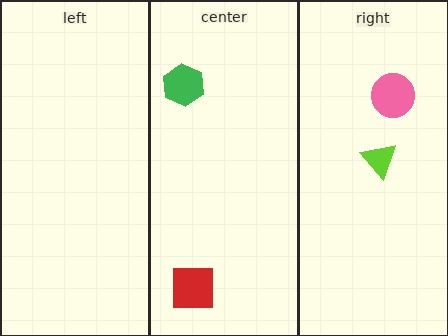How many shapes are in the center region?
2.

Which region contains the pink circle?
The right region.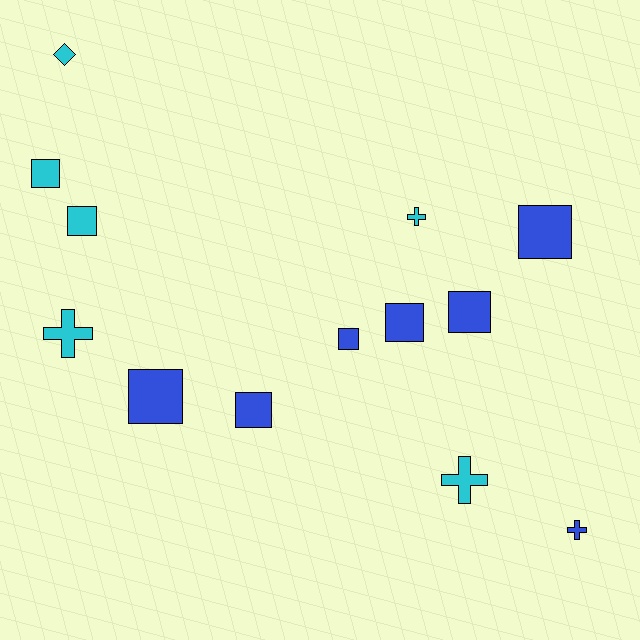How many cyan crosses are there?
There are 3 cyan crosses.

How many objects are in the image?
There are 13 objects.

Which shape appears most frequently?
Square, with 8 objects.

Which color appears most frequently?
Blue, with 7 objects.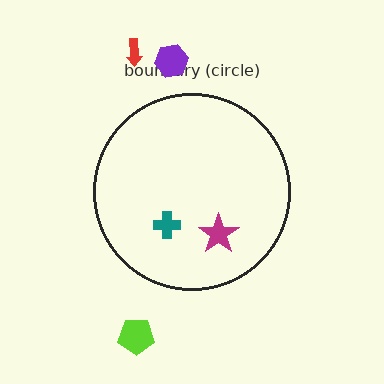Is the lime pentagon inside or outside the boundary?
Outside.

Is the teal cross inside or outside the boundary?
Inside.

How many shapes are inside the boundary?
2 inside, 3 outside.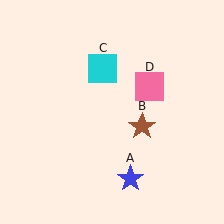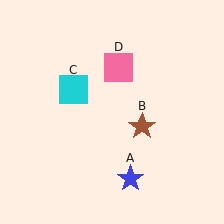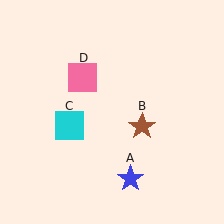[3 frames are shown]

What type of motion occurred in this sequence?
The cyan square (object C), pink square (object D) rotated counterclockwise around the center of the scene.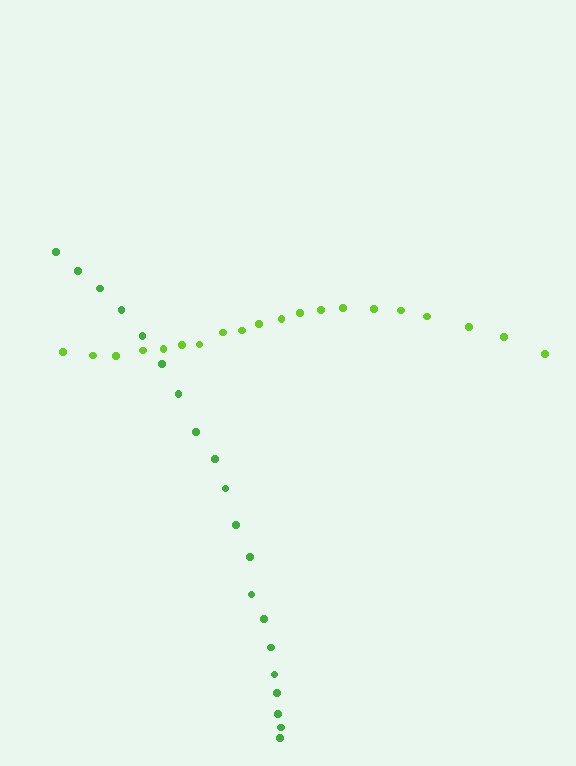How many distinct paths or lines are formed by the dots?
There are 2 distinct paths.